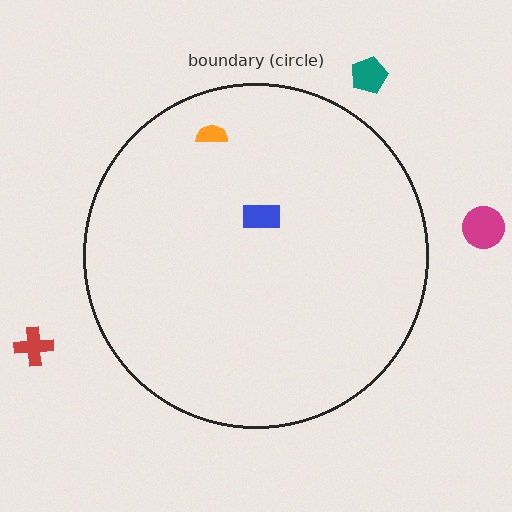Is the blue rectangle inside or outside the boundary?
Inside.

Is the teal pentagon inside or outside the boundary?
Outside.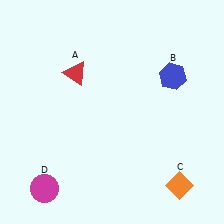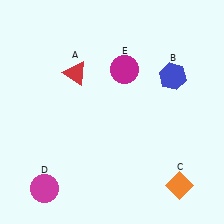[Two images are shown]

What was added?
A magenta circle (E) was added in Image 2.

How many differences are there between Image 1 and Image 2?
There is 1 difference between the two images.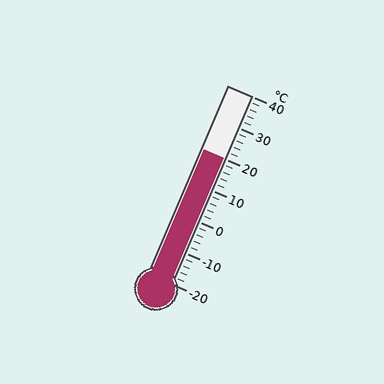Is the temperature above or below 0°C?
The temperature is above 0°C.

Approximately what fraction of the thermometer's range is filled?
The thermometer is filled to approximately 65% of its range.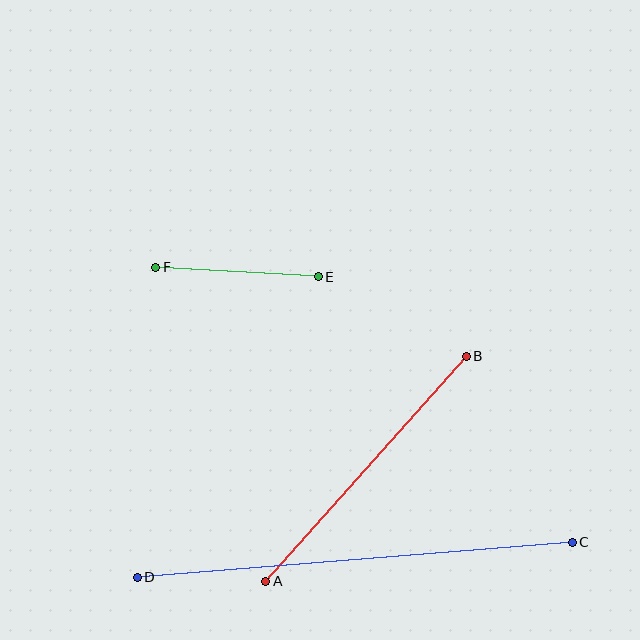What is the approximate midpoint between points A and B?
The midpoint is at approximately (366, 469) pixels.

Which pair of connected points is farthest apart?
Points C and D are farthest apart.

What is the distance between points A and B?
The distance is approximately 301 pixels.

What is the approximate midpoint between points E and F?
The midpoint is at approximately (237, 272) pixels.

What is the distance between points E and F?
The distance is approximately 163 pixels.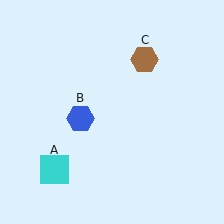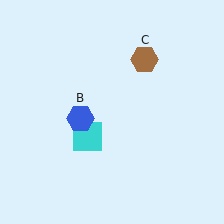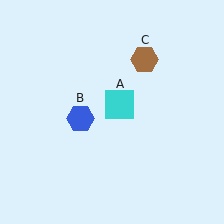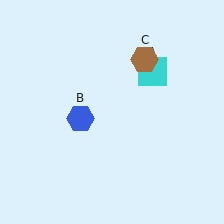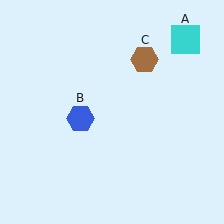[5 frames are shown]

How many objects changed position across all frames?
1 object changed position: cyan square (object A).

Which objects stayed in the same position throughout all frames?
Blue hexagon (object B) and brown hexagon (object C) remained stationary.